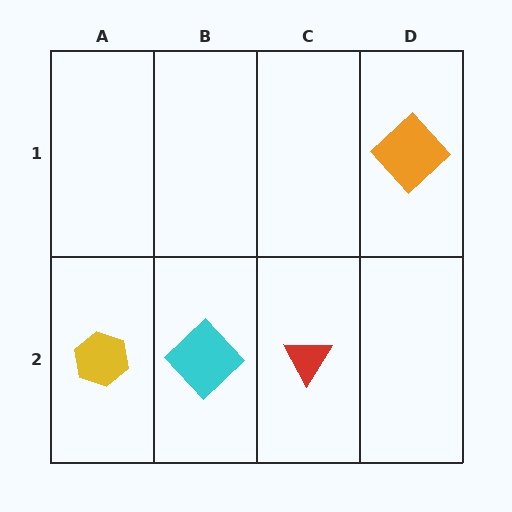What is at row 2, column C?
A red triangle.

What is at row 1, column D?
An orange diamond.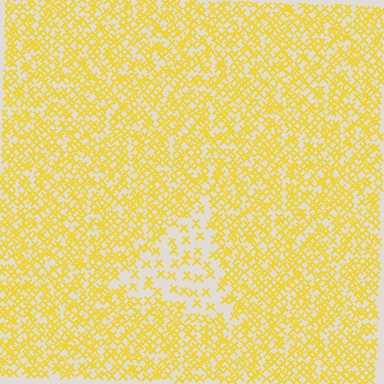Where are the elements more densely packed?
The elements are more densely packed outside the triangle boundary.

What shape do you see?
I see a triangle.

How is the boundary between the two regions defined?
The boundary is defined by a change in element density (approximately 2.5x ratio). All elements are the same color, size, and shape.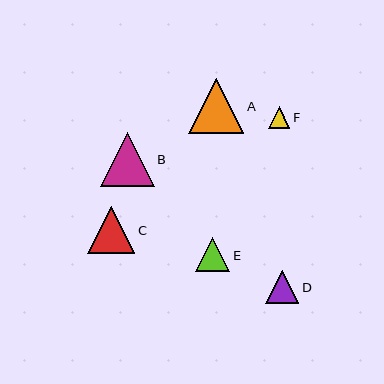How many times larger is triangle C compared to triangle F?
Triangle C is approximately 2.2 times the size of triangle F.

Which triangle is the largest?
Triangle A is the largest with a size of approximately 55 pixels.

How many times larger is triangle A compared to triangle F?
Triangle A is approximately 2.6 times the size of triangle F.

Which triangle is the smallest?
Triangle F is the smallest with a size of approximately 21 pixels.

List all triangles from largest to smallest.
From largest to smallest: A, B, C, E, D, F.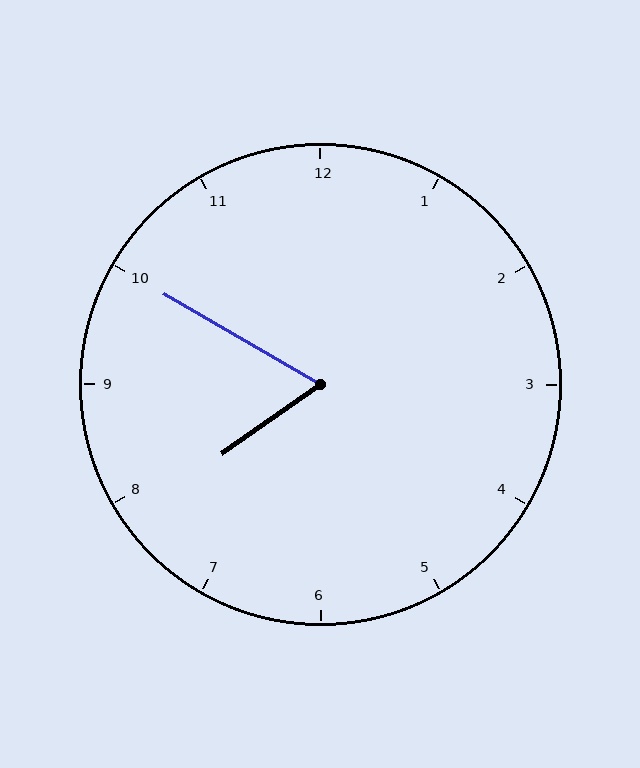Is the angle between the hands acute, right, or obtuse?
It is acute.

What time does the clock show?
7:50.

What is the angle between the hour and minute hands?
Approximately 65 degrees.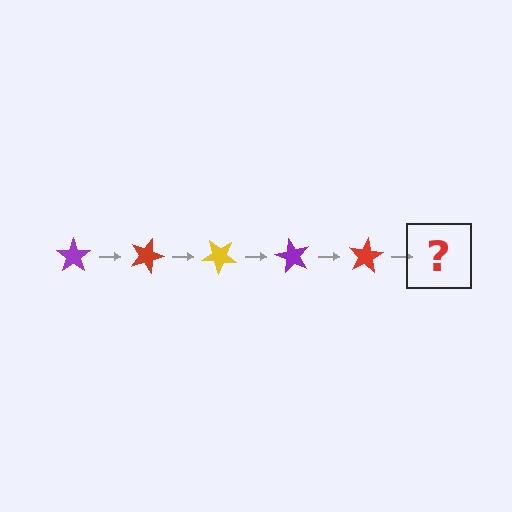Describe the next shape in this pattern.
It should be a yellow star, rotated 100 degrees from the start.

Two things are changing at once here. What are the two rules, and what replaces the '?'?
The two rules are that it rotates 20 degrees each step and the color cycles through purple, red, and yellow. The '?' should be a yellow star, rotated 100 degrees from the start.